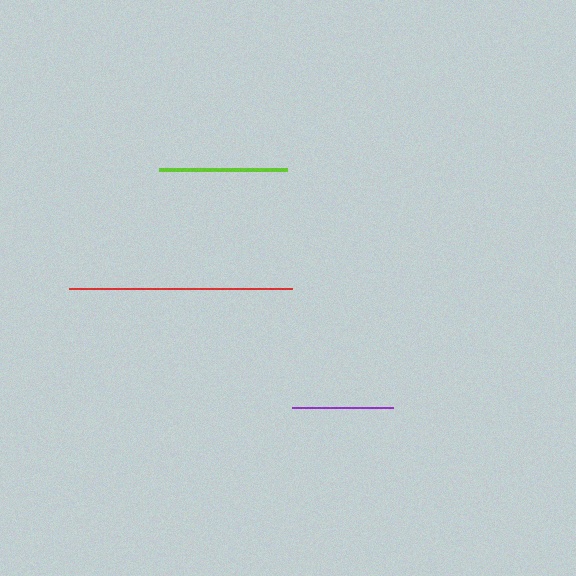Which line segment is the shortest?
The purple line is the shortest at approximately 102 pixels.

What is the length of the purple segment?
The purple segment is approximately 102 pixels long.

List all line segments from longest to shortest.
From longest to shortest: red, lime, purple.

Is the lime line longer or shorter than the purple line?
The lime line is longer than the purple line.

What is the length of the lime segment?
The lime segment is approximately 128 pixels long.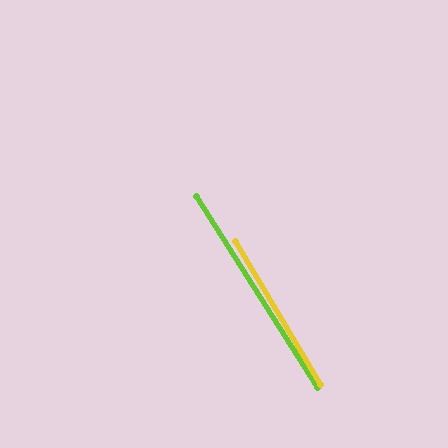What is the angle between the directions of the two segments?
Approximately 2 degrees.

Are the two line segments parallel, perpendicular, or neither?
Parallel — their directions differ by only 1.5°.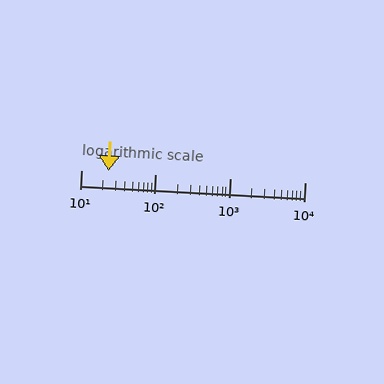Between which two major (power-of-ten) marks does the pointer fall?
The pointer is between 10 and 100.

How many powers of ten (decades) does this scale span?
The scale spans 3 decades, from 10 to 10000.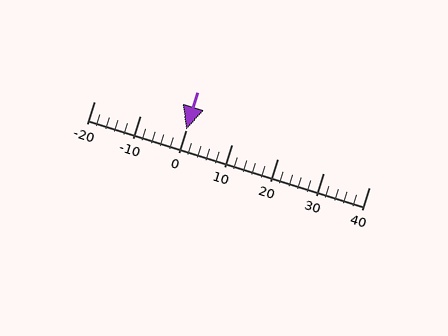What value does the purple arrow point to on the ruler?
The purple arrow points to approximately 0.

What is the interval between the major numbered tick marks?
The major tick marks are spaced 10 units apart.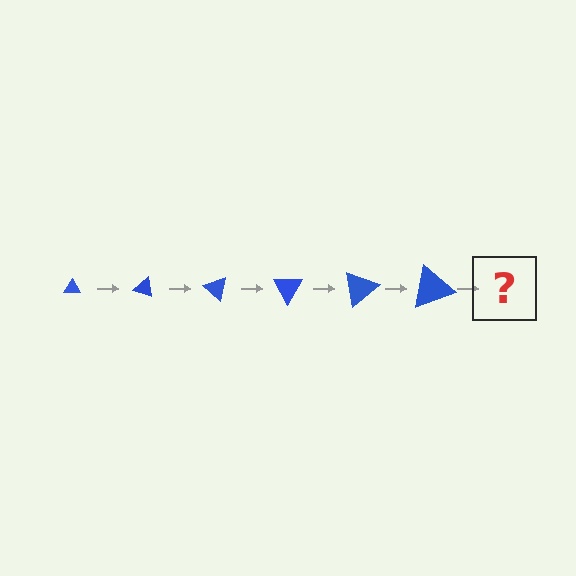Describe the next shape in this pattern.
It should be a triangle, larger than the previous one and rotated 120 degrees from the start.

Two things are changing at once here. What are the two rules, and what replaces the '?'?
The two rules are that the triangle grows larger each step and it rotates 20 degrees each step. The '?' should be a triangle, larger than the previous one and rotated 120 degrees from the start.